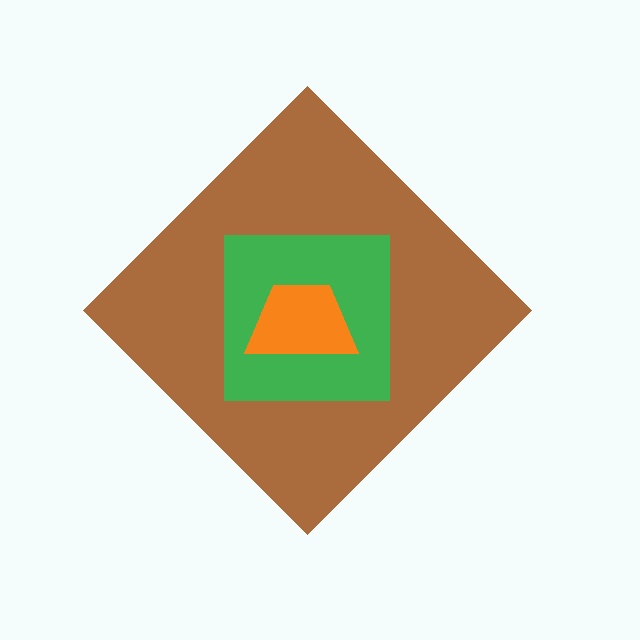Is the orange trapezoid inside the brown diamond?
Yes.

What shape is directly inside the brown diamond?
The green square.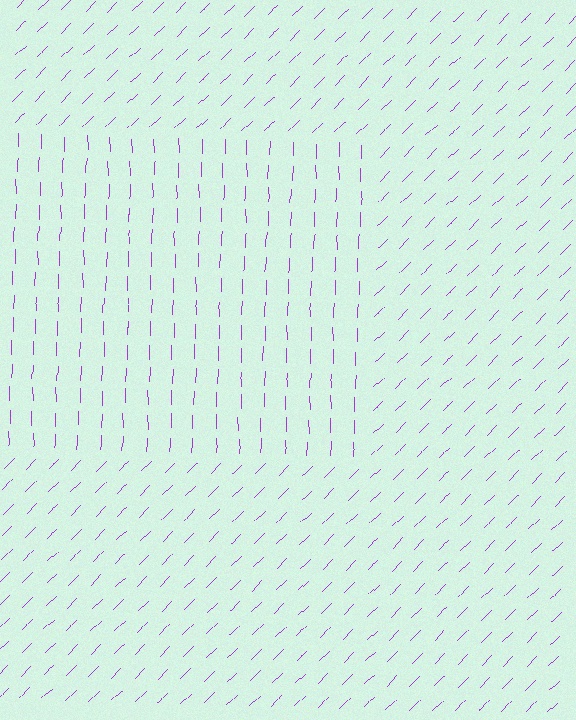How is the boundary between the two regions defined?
The boundary is defined purely by a change in line orientation (approximately 45 degrees difference). All lines are the same color and thickness.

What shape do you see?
I see a rectangle.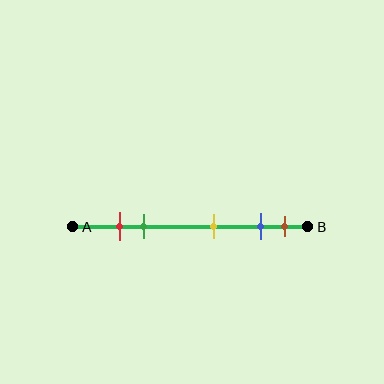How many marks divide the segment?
There are 5 marks dividing the segment.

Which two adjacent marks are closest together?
The red and green marks are the closest adjacent pair.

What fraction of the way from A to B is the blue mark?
The blue mark is approximately 80% (0.8) of the way from A to B.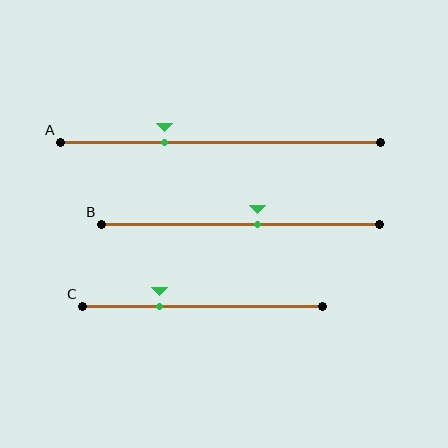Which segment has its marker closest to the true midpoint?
Segment B has its marker closest to the true midpoint.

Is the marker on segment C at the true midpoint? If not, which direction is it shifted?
No, the marker on segment C is shifted to the left by about 18% of the segment length.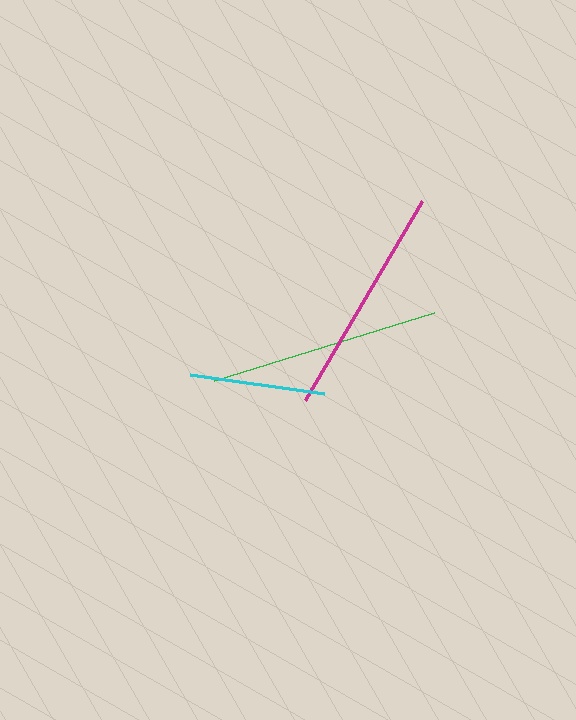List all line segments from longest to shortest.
From longest to shortest: magenta, green, cyan.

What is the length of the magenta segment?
The magenta segment is approximately 231 pixels long.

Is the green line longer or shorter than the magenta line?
The magenta line is longer than the green line.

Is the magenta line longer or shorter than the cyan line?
The magenta line is longer than the cyan line.